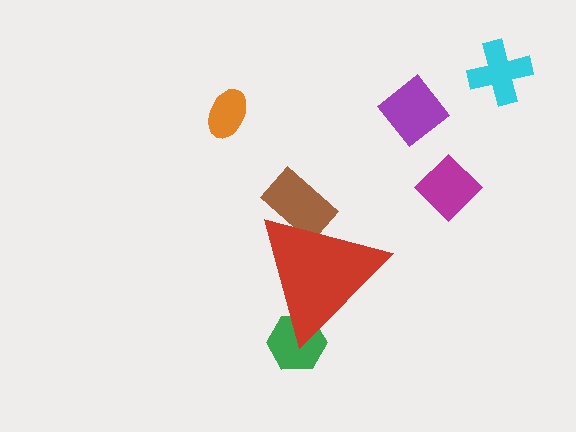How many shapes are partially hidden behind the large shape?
2 shapes are partially hidden.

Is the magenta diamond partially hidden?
No, the magenta diamond is fully visible.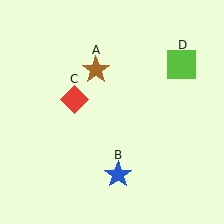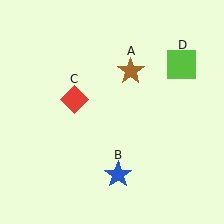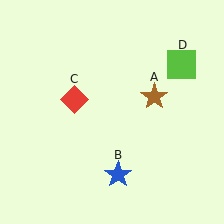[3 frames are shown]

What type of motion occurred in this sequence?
The brown star (object A) rotated clockwise around the center of the scene.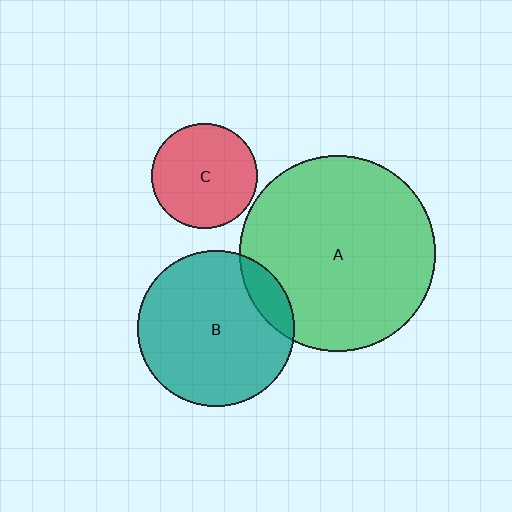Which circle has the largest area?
Circle A (green).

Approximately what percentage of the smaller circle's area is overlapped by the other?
Approximately 10%.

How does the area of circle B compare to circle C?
Approximately 2.2 times.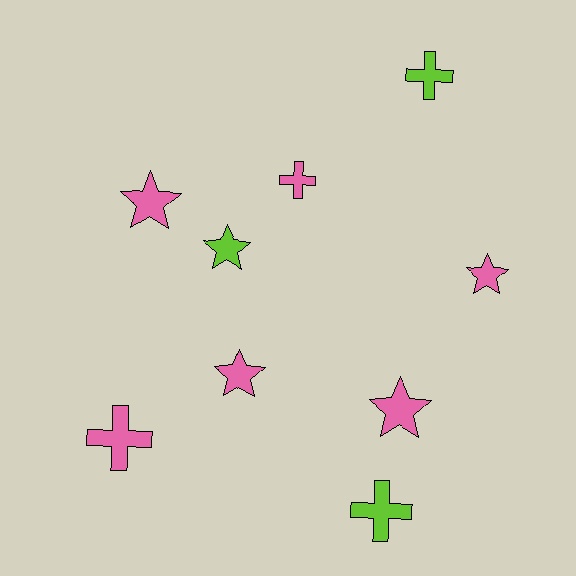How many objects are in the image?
There are 9 objects.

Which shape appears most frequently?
Star, with 5 objects.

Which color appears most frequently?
Pink, with 6 objects.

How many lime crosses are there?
There are 2 lime crosses.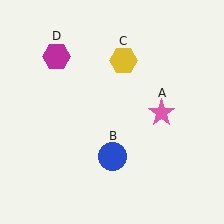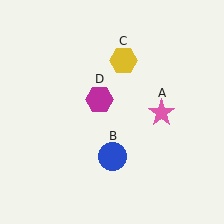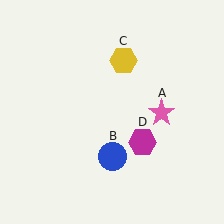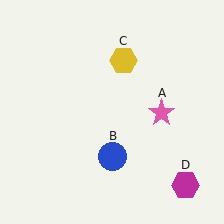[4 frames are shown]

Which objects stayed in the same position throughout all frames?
Pink star (object A) and blue circle (object B) and yellow hexagon (object C) remained stationary.